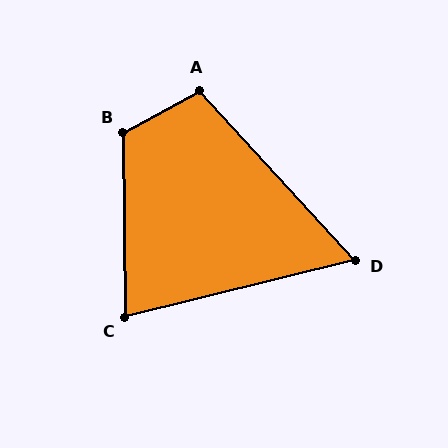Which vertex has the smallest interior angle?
D, at approximately 61 degrees.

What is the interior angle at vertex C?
Approximately 77 degrees (acute).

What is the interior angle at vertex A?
Approximately 103 degrees (obtuse).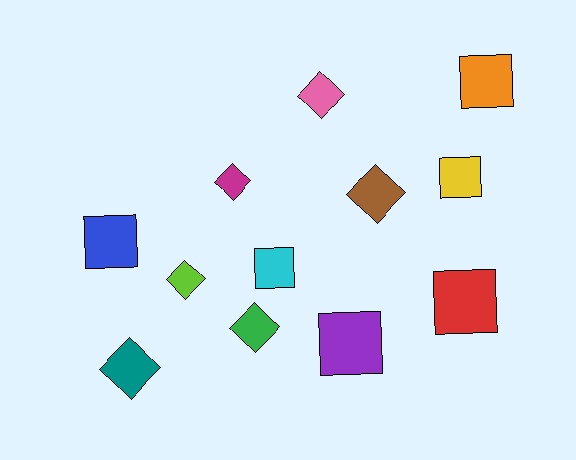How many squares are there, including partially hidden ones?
There are 6 squares.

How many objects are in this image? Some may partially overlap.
There are 12 objects.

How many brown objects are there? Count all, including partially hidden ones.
There is 1 brown object.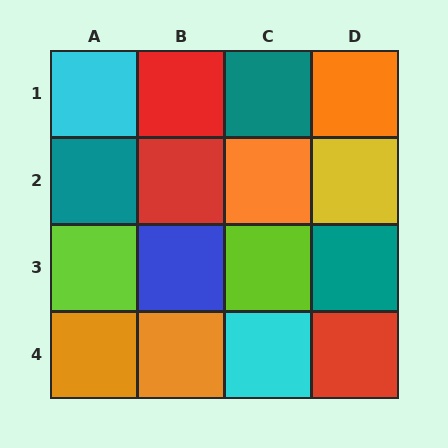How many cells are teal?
3 cells are teal.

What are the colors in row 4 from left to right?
Orange, orange, cyan, red.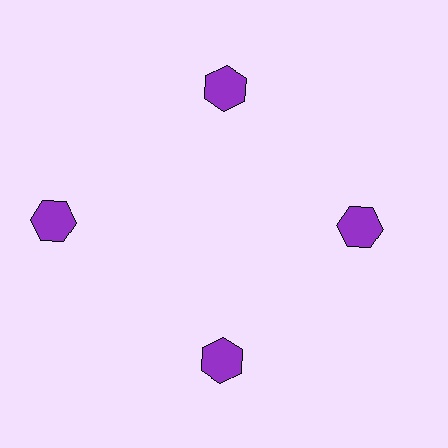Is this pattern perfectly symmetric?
No. The 4 purple hexagons are arranged in a ring, but one element near the 9 o'clock position is pushed outward from the center, breaking the 4-fold rotational symmetry.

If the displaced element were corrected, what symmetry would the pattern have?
It would have 4-fold rotational symmetry — the pattern would map onto itself every 90 degrees.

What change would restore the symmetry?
The symmetry would be restored by moving it inward, back onto the ring so that all 4 hexagons sit at equal angles and equal distance from the center.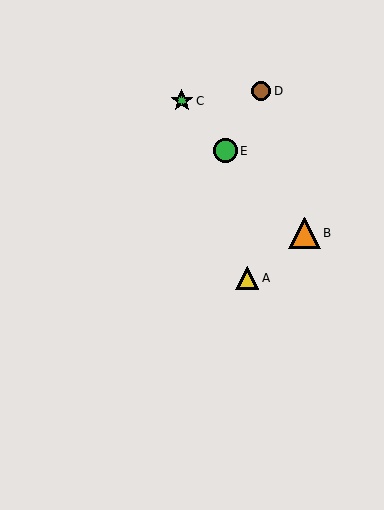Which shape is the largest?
The orange triangle (labeled B) is the largest.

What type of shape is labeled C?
Shape C is a green star.